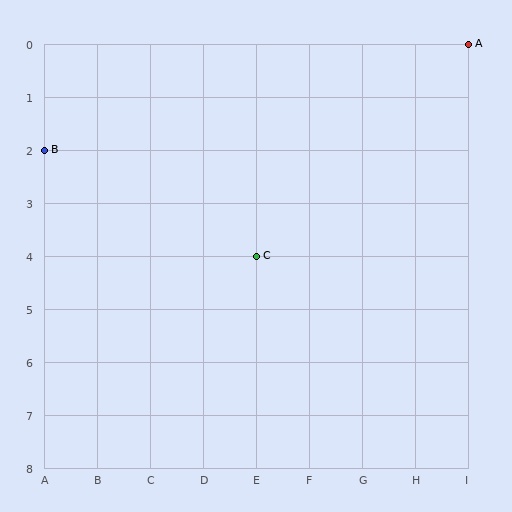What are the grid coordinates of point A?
Point A is at grid coordinates (I, 0).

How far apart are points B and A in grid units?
Points B and A are 8 columns and 2 rows apart (about 8.2 grid units diagonally).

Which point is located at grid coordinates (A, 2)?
Point B is at (A, 2).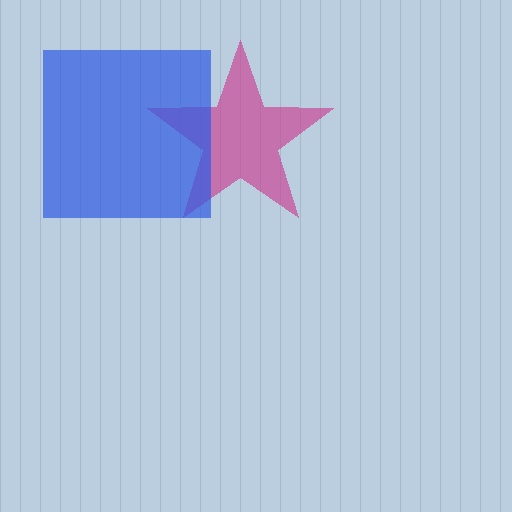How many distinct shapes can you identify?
There are 2 distinct shapes: a magenta star, a blue square.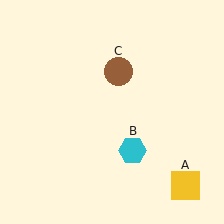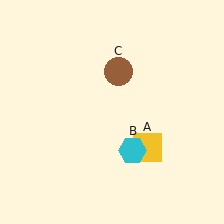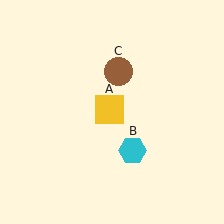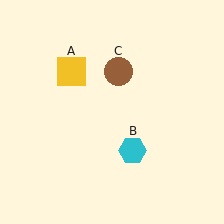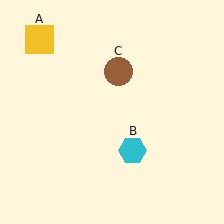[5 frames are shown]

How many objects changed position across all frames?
1 object changed position: yellow square (object A).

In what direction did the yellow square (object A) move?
The yellow square (object A) moved up and to the left.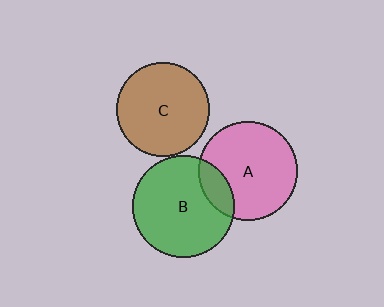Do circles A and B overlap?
Yes.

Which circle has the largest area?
Circle B (green).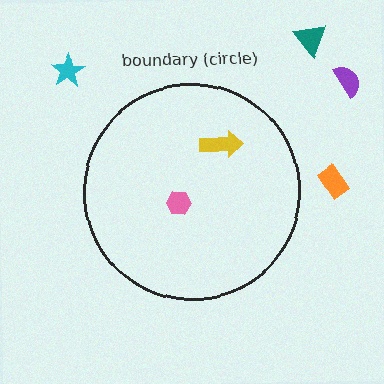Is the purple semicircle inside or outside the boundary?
Outside.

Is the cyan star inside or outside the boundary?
Outside.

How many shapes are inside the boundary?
2 inside, 4 outside.